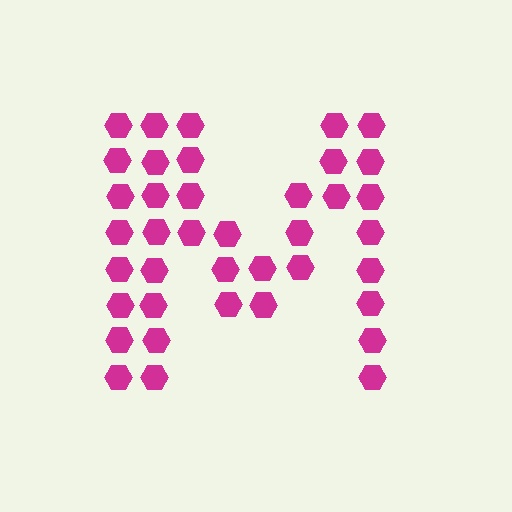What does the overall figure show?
The overall figure shows the letter M.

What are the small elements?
The small elements are hexagons.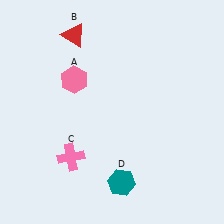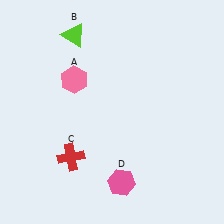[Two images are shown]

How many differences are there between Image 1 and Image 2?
There are 3 differences between the two images.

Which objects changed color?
B changed from red to lime. C changed from pink to red. D changed from teal to pink.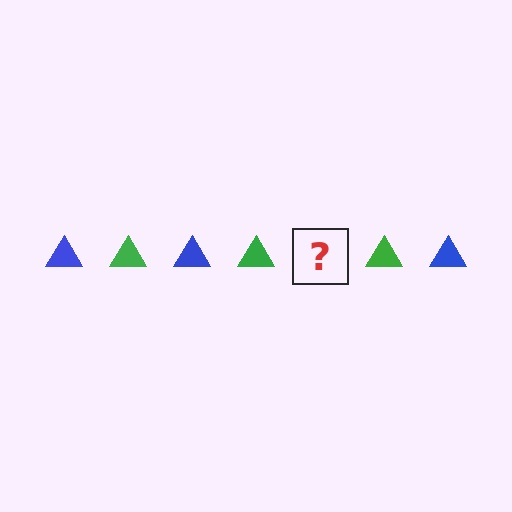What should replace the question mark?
The question mark should be replaced with a blue triangle.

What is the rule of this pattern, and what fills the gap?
The rule is that the pattern cycles through blue, green triangles. The gap should be filled with a blue triangle.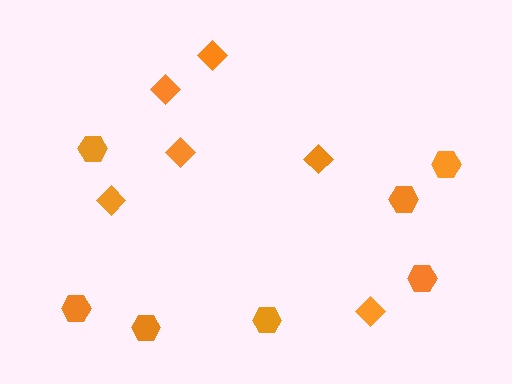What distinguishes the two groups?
There are 2 groups: one group of diamonds (6) and one group of hexagons (7).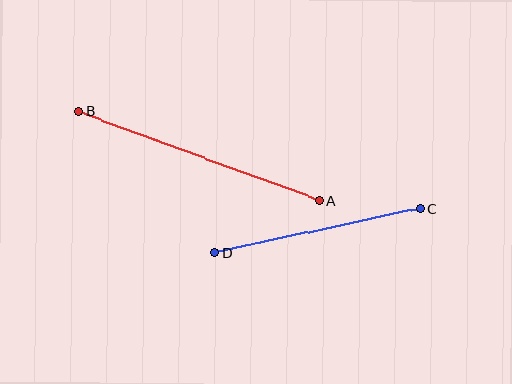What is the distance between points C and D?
The distance is approximately 210 pixels.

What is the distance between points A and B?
The distance is approximately 257 pixels.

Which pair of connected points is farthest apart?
Points A and B are farthest apart.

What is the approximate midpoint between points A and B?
The midpoint is at approximately (199, 156) pixels.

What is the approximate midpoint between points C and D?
The midpoint is at approximately (318, 230) pixels.